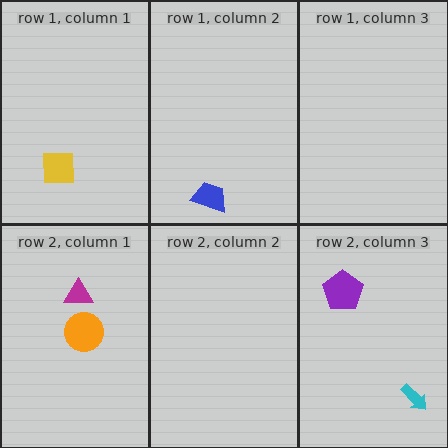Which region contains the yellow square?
The row 1, column 1 region.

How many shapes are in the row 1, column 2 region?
1.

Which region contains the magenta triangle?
The row 2, column 1 region.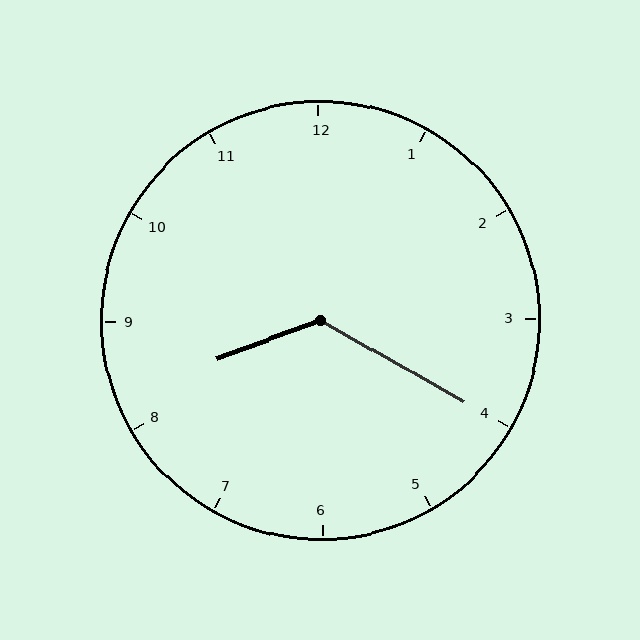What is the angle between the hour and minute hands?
Approximately 130 degrees.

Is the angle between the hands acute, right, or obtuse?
It is obtuse.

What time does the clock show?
8:20.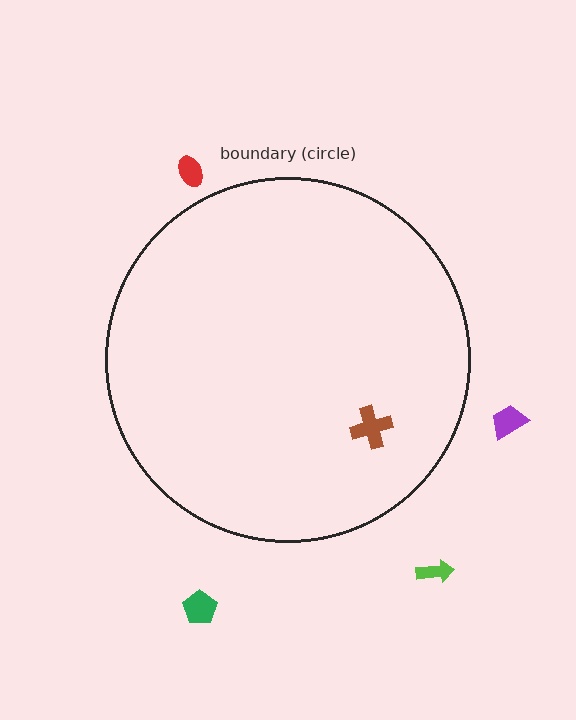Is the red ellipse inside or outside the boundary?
Outside.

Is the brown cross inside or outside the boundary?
Inside.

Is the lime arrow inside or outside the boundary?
Outside.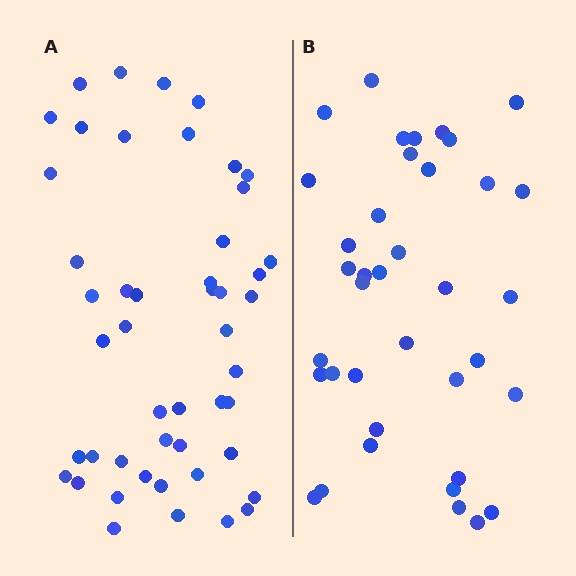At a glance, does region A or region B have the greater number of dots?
Region A (the left region) has more dots.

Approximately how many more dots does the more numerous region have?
Region A has roughly 10 or so more dots than region B.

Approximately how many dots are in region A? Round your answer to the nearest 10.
About 50 dots. (The exact count is 48, which rounds to 50.)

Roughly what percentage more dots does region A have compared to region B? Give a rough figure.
About 25% more.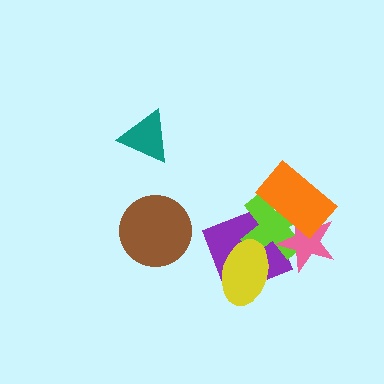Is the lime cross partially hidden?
Yes, it is partially covered by another shape.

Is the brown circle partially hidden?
No, no other shape covers it.